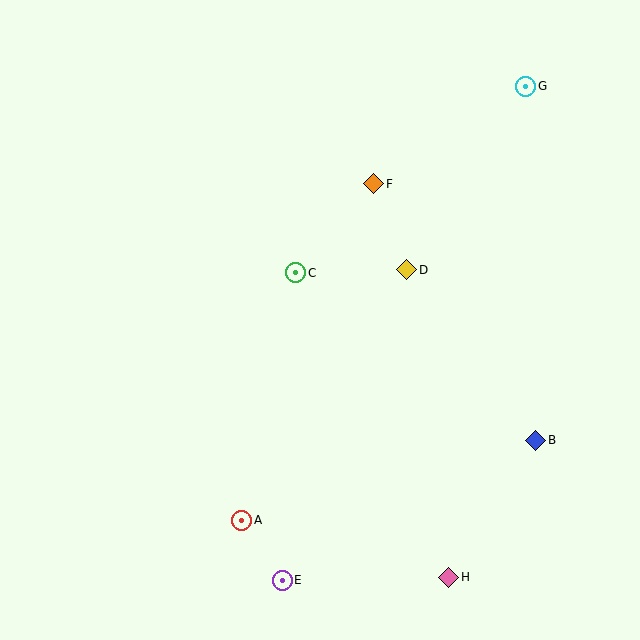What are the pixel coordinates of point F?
Point F is at (374, 184).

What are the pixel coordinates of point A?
Point A is at (242, 520).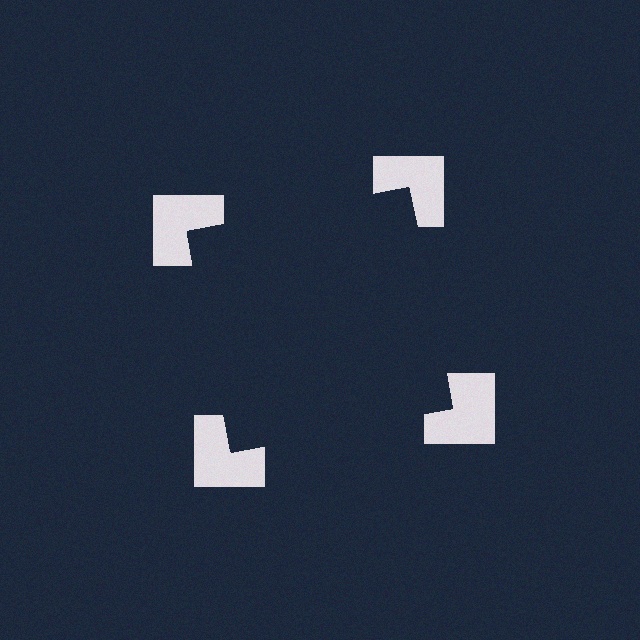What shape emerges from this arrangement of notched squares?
An illusory square — its edges are inferred from the aligned wedge cuts in the notched squares, not physically drawn.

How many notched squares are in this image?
There are 4 — one at each vertex of the illusory square.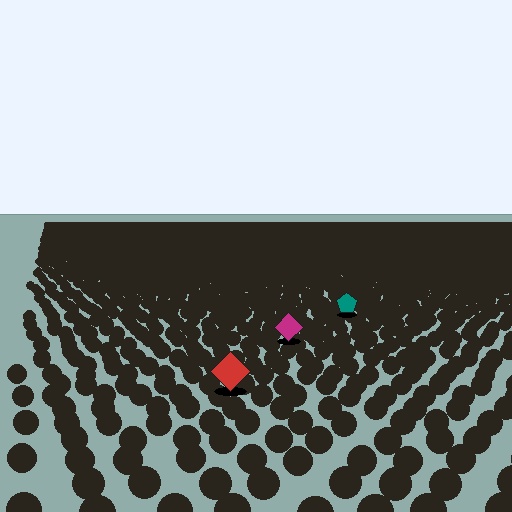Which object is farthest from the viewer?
The teal pentagon is farthest from the viewer. It appears smaller and the ground texture around it is denser.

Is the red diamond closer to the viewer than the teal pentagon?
Yes. The red diamond is closer — you can tell from the texture gradient: the ground texture is coarser near it.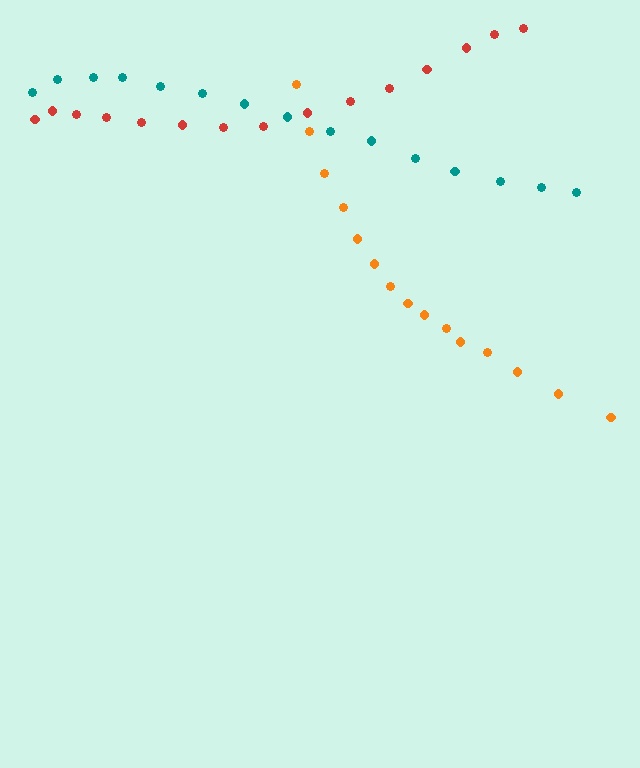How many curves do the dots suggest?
There are 3 distinct paths.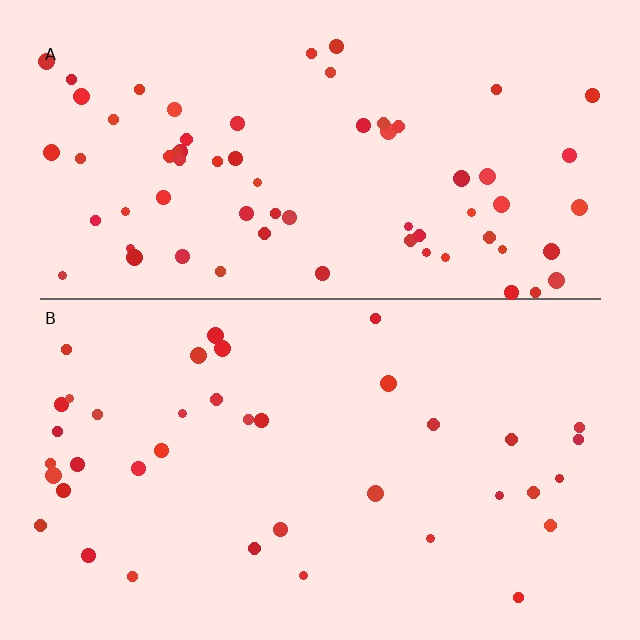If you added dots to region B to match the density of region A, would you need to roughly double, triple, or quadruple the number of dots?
Approximately double.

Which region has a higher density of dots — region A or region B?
A (the top).